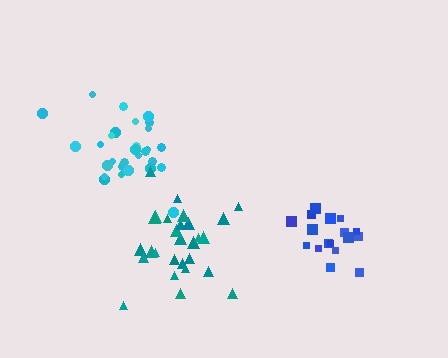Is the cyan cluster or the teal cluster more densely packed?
Cyan.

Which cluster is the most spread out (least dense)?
Teal.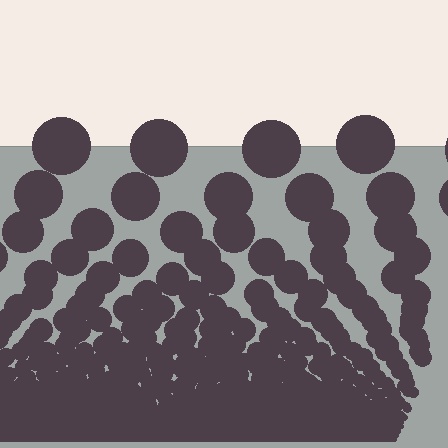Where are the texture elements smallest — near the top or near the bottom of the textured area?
Near the bottom.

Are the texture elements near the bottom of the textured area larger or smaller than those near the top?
Smaller. The gradient is inverted — elements near the bottom are smaller and denser.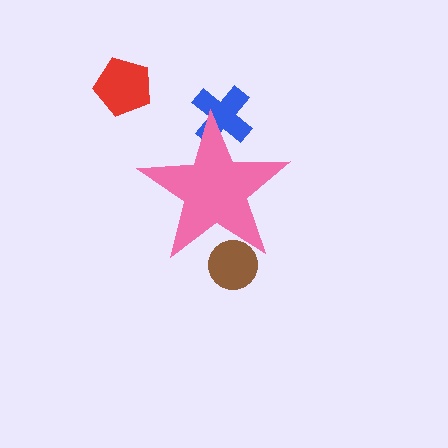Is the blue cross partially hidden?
Yes, the blue cross is partially hidden behind the pink star.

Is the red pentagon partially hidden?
No, the red pentagon is fully visible.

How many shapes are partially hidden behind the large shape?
2 shapes are partially hidden.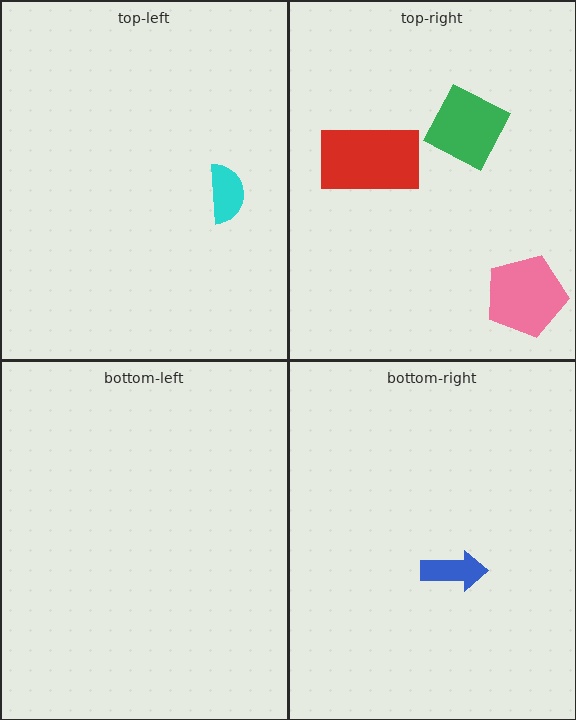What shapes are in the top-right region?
The pink pentagon, the green diamond, the red rectangle.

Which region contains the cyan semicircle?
The top-left region.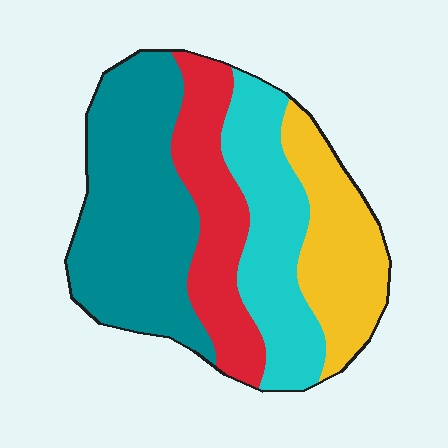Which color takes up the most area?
Teal, at roughly 35%.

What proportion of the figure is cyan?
Cyan takes up about one quarter (1/4) of the figure.